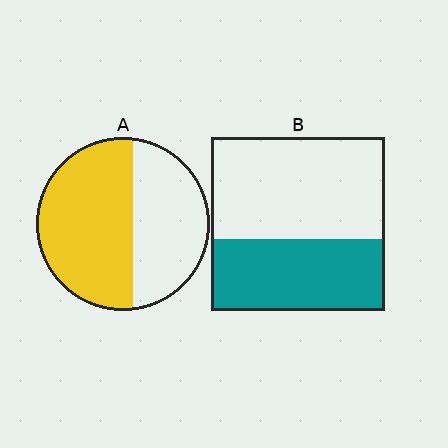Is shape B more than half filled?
No.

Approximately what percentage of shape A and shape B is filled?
A is approximately 55% and B is approximately 40%.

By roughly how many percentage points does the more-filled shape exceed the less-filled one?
By roughly 15 percentage points (A over B).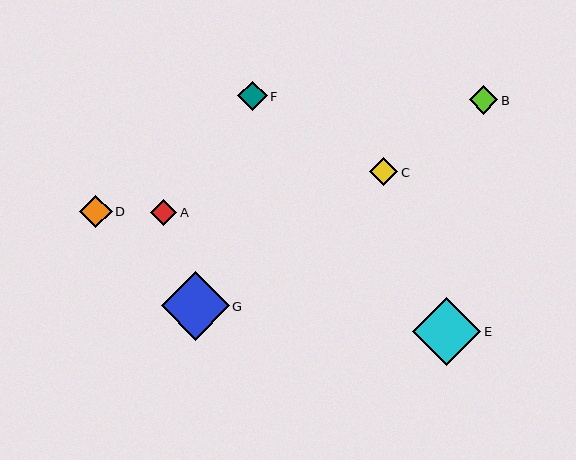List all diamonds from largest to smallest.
From largest to smallest: E, G, D, F, B, C, A.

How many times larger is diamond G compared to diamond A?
Diamond G is approximately 2.6 times the size of diamond A.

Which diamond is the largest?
Diamond E is the largest with a size of approximately 69 pixels.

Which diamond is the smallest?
Diamond A is the smallest with a size of approximately 26 pixels.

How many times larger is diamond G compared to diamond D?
Diamond G is approximately 2.1 times the size of diamond D.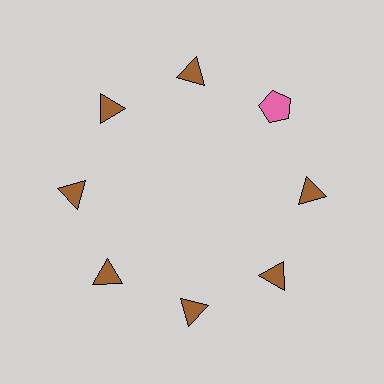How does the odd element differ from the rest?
It differs in both color (pink instead of brown) and shape (pentagon instead of triangle).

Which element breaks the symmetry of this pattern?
The pink pentagon at roughly the 2 o'clock position breaks the symmetry. All other shapes are brown triangles.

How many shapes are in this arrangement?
There are 8 shapes arranged in a ring pattern.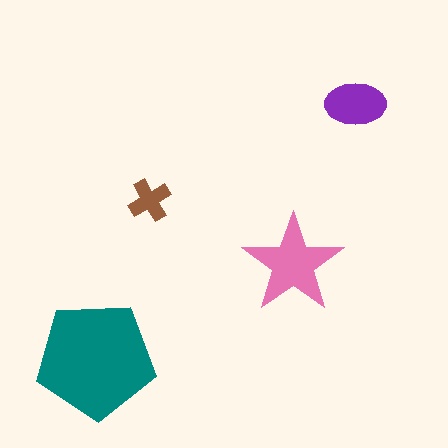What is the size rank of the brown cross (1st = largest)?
4th.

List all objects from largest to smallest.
The teal pentagon, the pink star, the purple ellipse, the brown cross.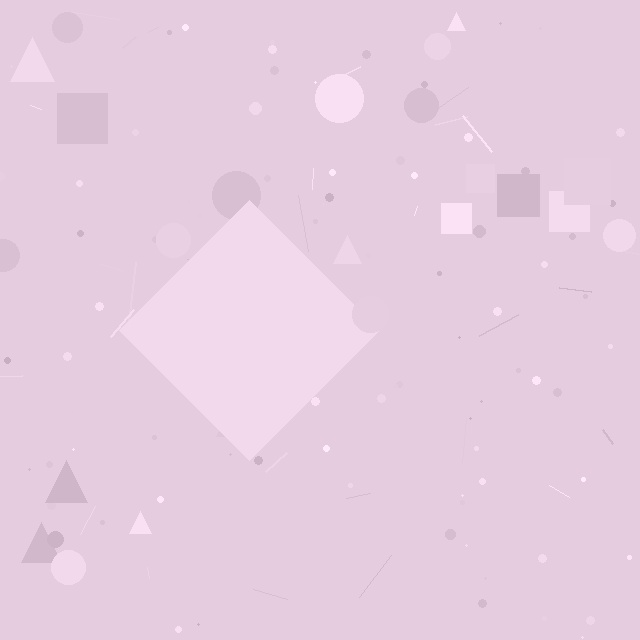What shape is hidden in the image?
A diamond is hidden in the image.